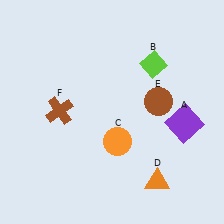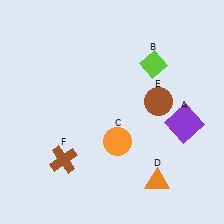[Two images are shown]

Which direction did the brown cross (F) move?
The brown cross (F) moved down.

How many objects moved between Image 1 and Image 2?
1 object moved between the two images.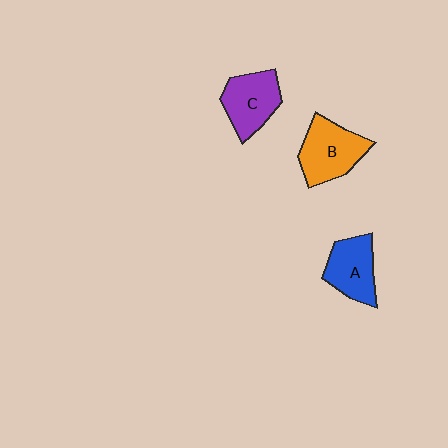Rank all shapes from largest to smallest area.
From largest to smallest: B (orange), C (purple), A (blue).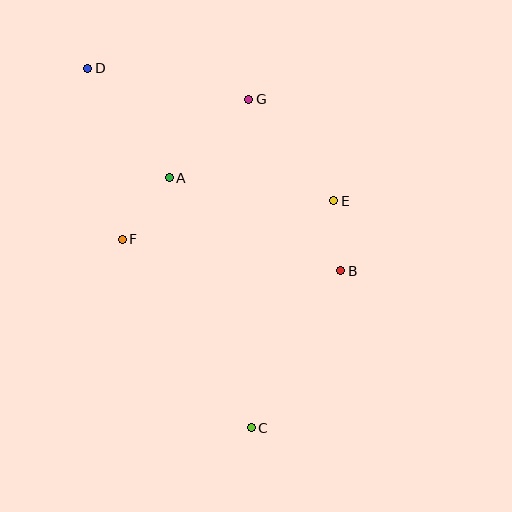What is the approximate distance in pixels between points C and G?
The distance between C and G is approximately 328 pixels.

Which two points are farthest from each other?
Points C and D are farthest from each other.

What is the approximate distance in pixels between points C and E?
The distance between C and E is approximately 241 pixels.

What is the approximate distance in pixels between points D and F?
The distance between D and F is approximately 174 pixels.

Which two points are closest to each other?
Points B and E are closest to each other.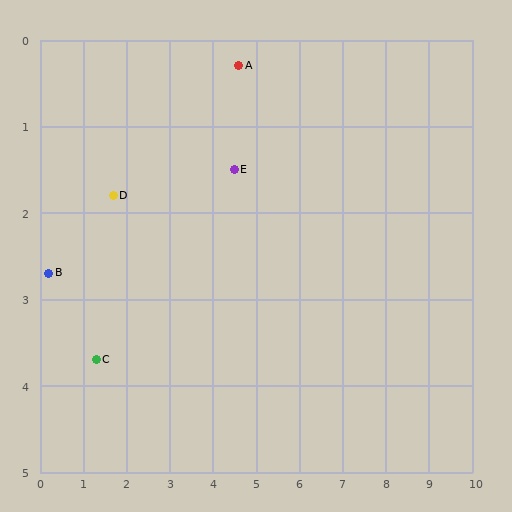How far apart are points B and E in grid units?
Points B and E are about 4.5 grid units apart.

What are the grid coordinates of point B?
Point B is at approximately (0.2, 2.7).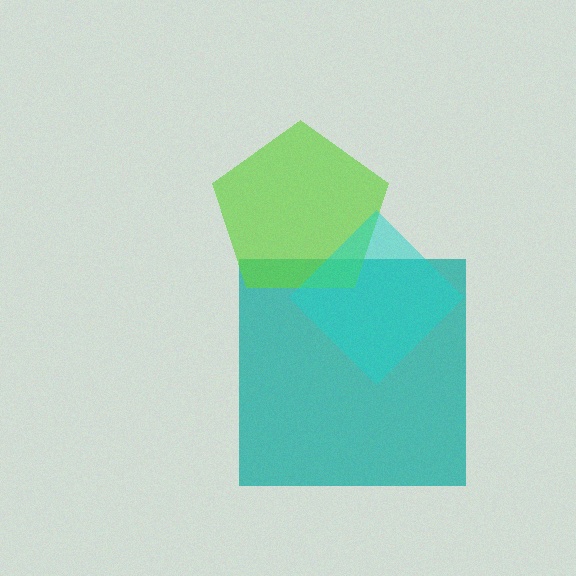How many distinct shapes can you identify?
There are 3 distinct shapes: a teal square, a lime pentagon, a cyan diamond.